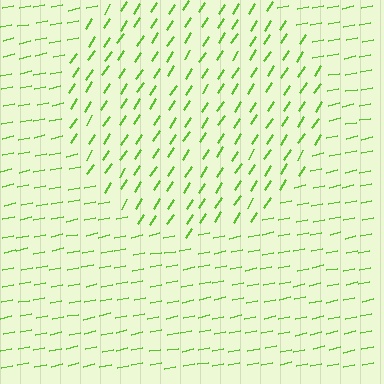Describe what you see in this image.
The image is filled with small lime line segments. A circle region in the image has lines oriented differently from the surrounding lines, creating a visible texture boundary.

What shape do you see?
I see a circle.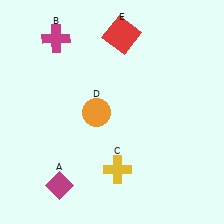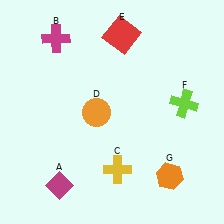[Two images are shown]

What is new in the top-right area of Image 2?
A lime cross (F) was added in the top-right area of Image 2.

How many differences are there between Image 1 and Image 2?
There are 2 differences between the two images.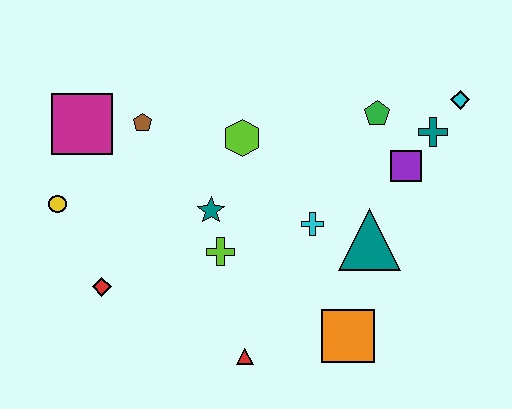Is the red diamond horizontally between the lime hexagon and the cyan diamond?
No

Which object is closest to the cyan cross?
The teal triangle is closest to the cyan cross.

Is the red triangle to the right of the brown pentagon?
Yes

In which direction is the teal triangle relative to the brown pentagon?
The teal triangle is to the right of the brown pentagon.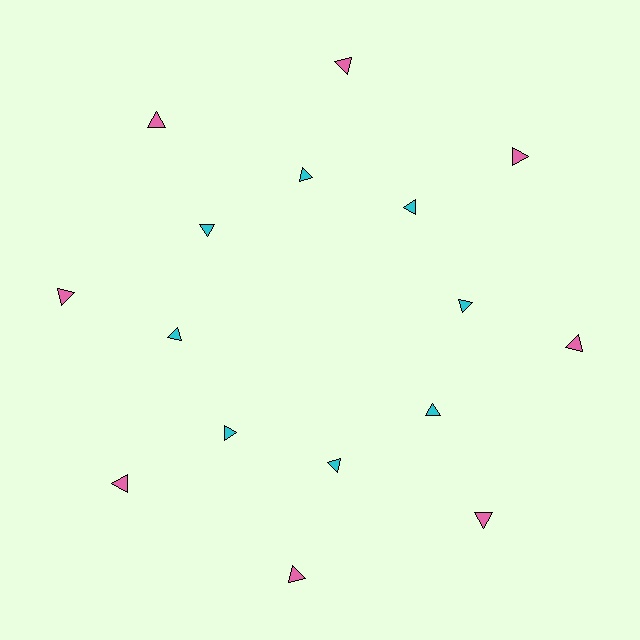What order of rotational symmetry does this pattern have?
This pattern has 8-fold rotational symmetry.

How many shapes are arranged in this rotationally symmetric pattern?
There are 16 shapes, arranged in 8 groups of 2.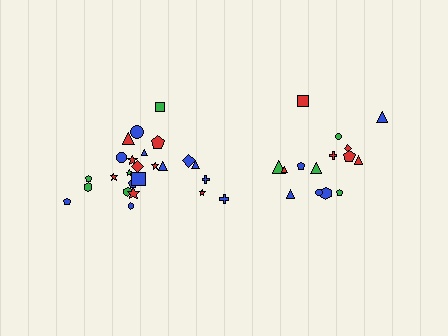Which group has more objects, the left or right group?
The left group.